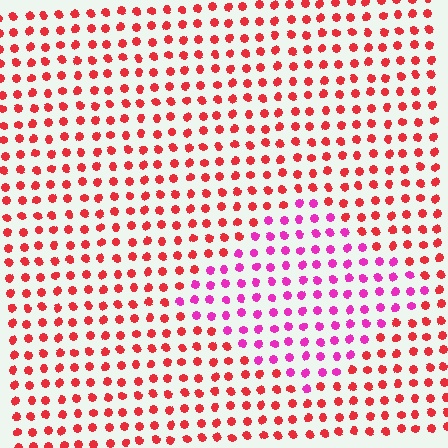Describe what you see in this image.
The image is filled with small red elements in a uniform arrangement. A diamond-shaped region is visible where the elements are tinted to a slightly different hue, forming a subtle color boundary.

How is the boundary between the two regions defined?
The boundary is defined purely by a slight shift in hue (about 43 degrees). Spacing, size, and orientation are identical on both sides.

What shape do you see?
I see a diamond.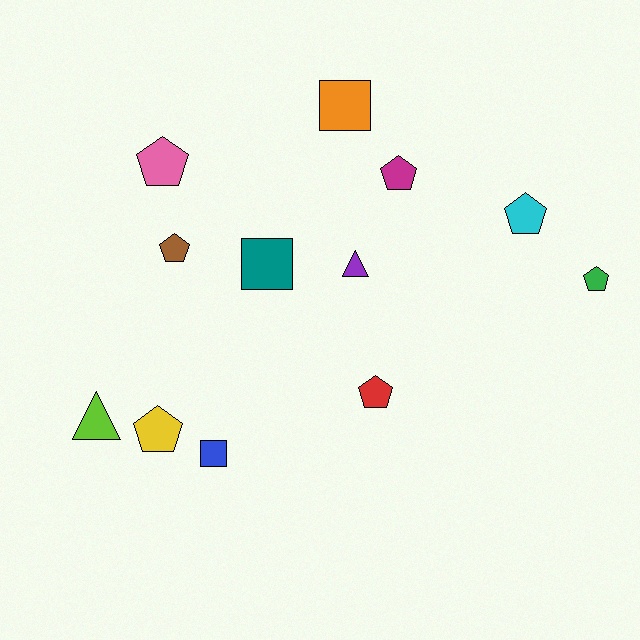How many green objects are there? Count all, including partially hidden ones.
There is 1 green object.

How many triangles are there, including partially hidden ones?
There are 2 triangles.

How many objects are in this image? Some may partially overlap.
There are 12 objects.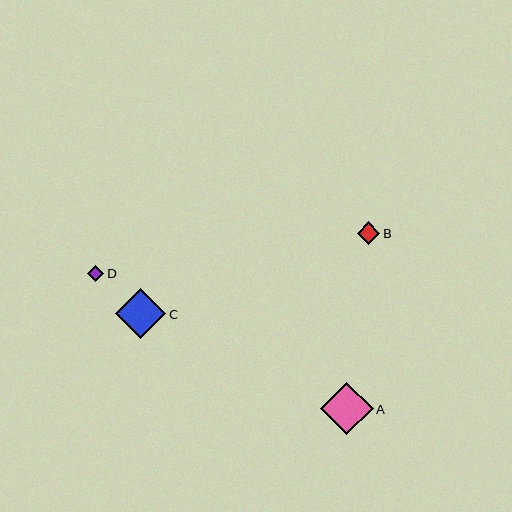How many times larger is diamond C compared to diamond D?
Diamond C is approximately 3.1 times the size of diamond D.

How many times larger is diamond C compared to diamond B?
Diamond C is approximately 2.2 times the size of diamond B.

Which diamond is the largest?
Diamond A is the largest with a size of approximately 52 pixels.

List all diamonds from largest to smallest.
From largest to smallest: A, C, B, D.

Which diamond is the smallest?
Diamond D is the smallest with a size of approximately 16 pixels.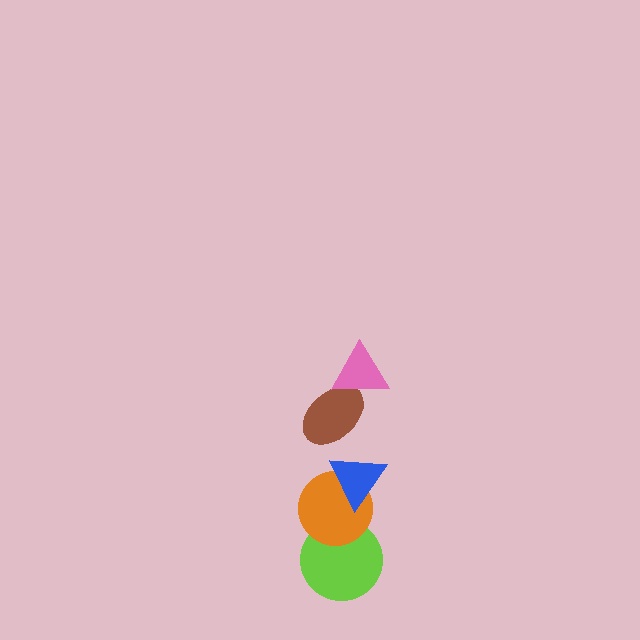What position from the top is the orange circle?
The orange circle is 4th from the top.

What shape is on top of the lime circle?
The orange circle is on top of the lime circle.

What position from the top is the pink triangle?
The pink triangle is 1st from the top.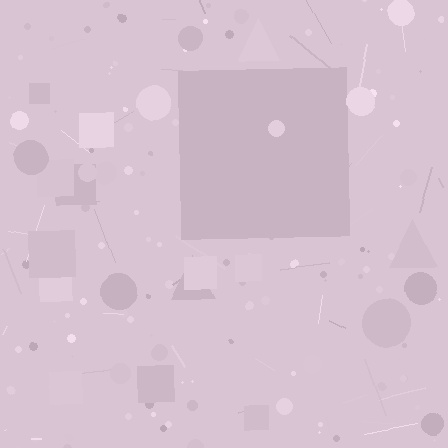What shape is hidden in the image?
A square is hidden in the image.